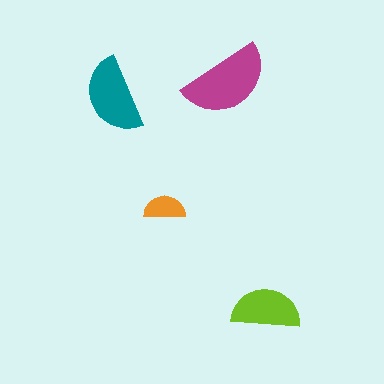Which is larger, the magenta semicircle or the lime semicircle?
The magenta one.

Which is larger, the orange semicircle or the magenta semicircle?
The magenta one.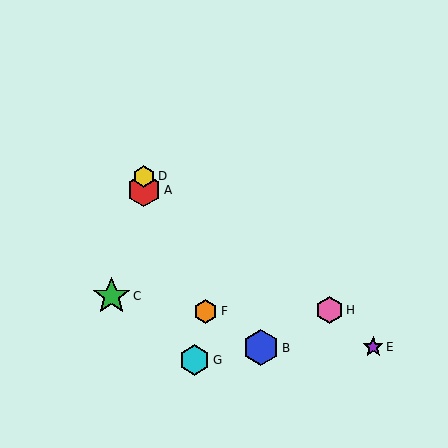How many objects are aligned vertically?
2 objects (A, D) are aligned vertically.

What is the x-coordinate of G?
Object G is at x≈195.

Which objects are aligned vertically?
Objects A, D are aligned vertically.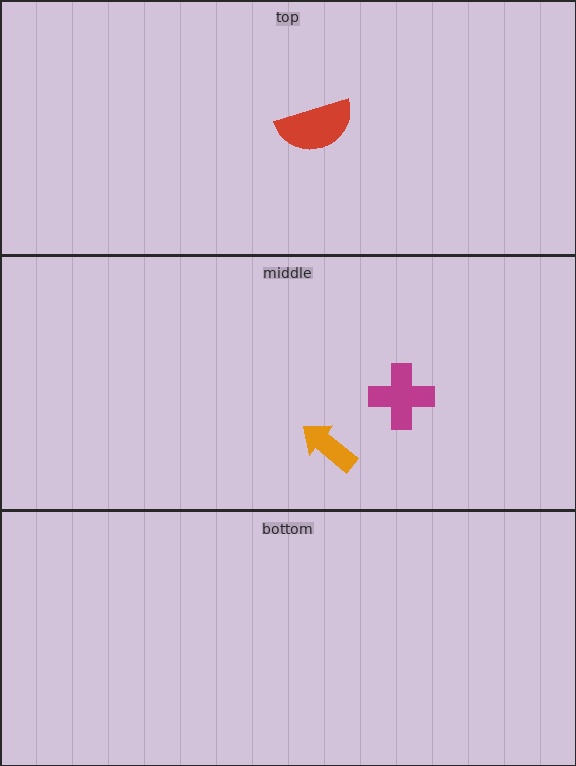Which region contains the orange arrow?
The middle region.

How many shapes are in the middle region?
2.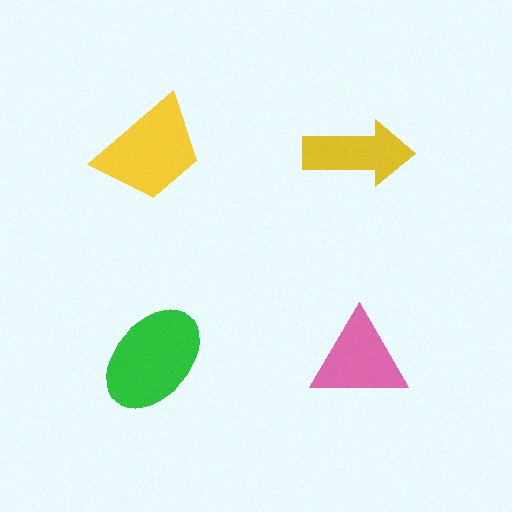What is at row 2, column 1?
A green ellipse.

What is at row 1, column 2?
A yellow arrow.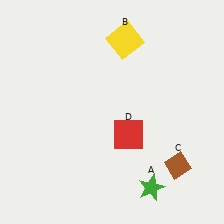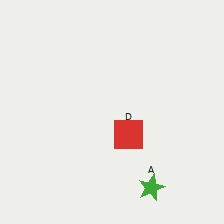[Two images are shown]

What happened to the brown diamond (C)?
The brown diamond (C) was removed in Image 2. It was in the bottom-right area of Image 1.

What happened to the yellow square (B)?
The yellow square (B) was removed in Image 2. It was in the top-right area of Image 1.